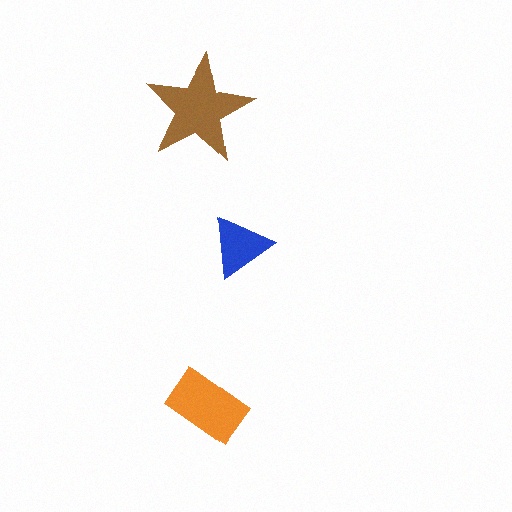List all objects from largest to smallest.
The brown star, the orange rectangle, the blue triangle.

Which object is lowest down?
The orange rectangle is bottommost.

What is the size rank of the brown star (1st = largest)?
1st.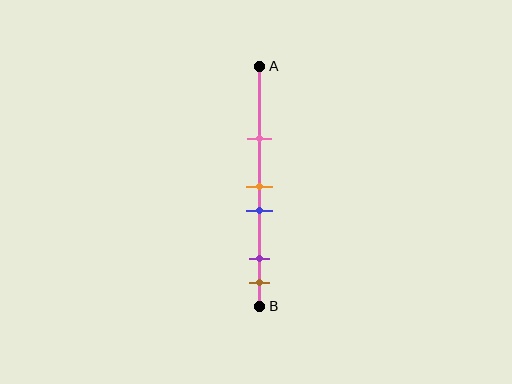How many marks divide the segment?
There are 5 marks dividing the segment.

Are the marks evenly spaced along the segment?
No, the marks are not evenly spaced.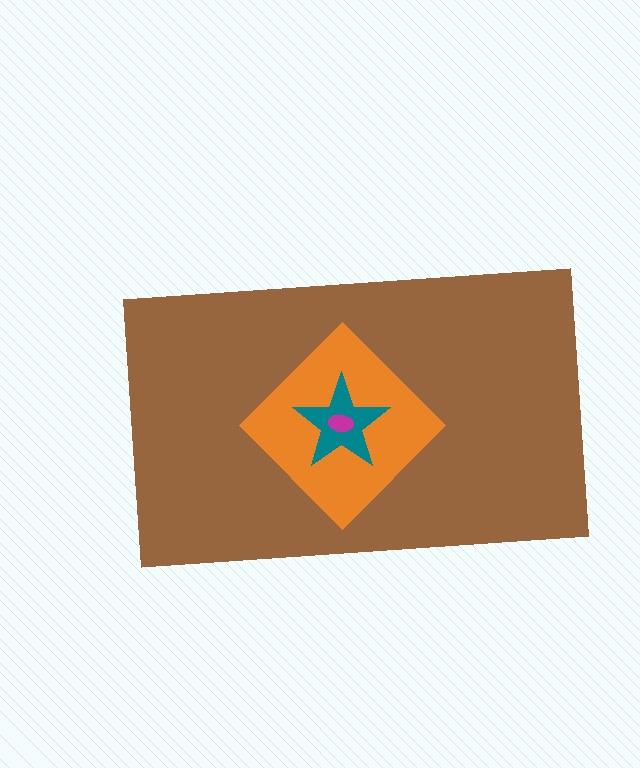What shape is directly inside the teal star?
The magenta ellipse.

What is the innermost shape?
The magenta ellipse.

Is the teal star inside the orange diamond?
Yes.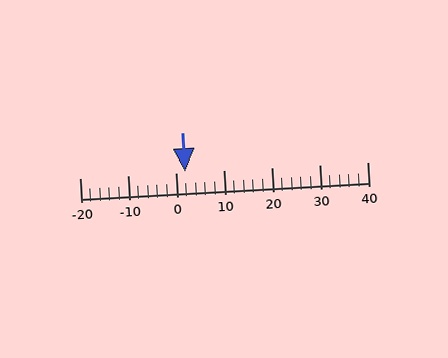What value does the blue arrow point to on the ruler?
The blue arrow points to approximately 2.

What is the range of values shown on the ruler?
The ruler shows values from -20 to 40.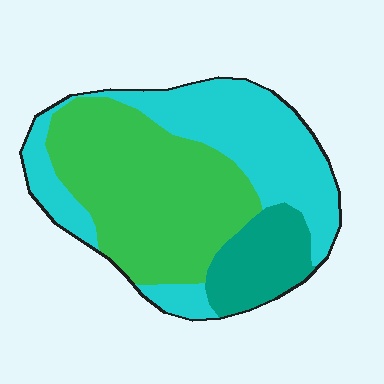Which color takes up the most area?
Green, at roughly 45%.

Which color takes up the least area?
Teal, at roughly 15%.